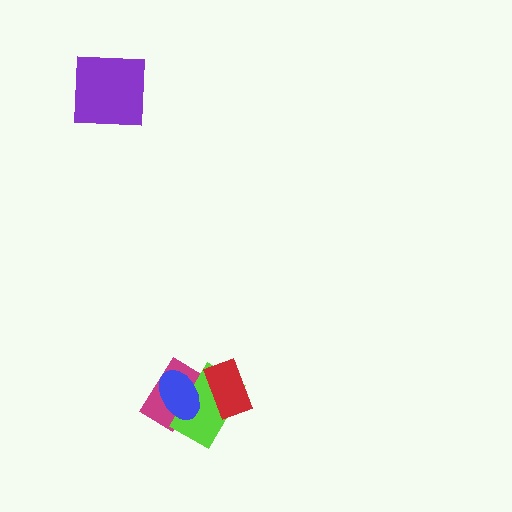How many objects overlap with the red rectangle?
1 object overlaps with the red rectangle.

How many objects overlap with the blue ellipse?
2 objects overlap with the blue ellipse.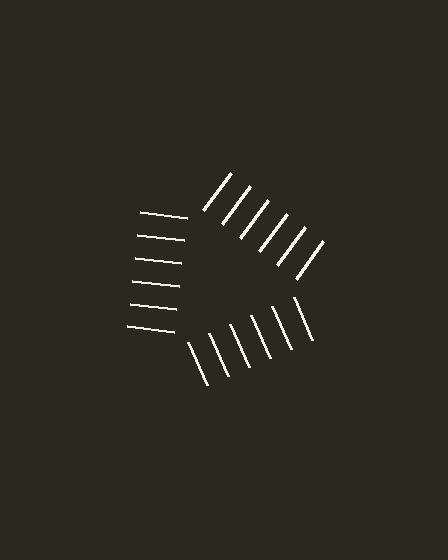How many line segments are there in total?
18 — 6 along each of the 3 edges.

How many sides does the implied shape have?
3 sides — the line-ends trace a triangle.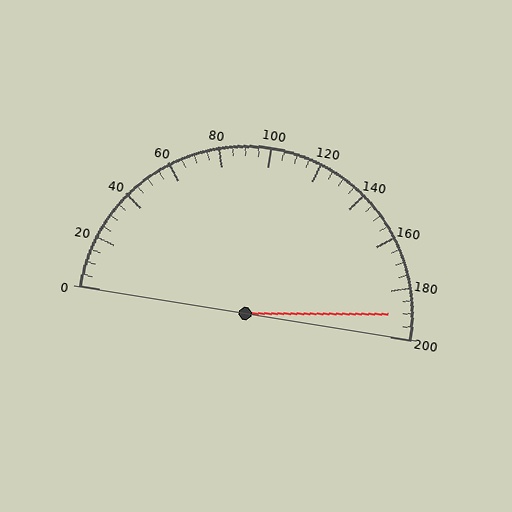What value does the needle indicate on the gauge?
The needle indicates approximately 190.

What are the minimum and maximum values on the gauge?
The gauge ranges from 0 to 200.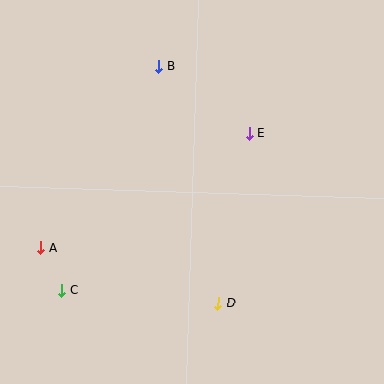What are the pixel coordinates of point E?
Point E is at (249, 133).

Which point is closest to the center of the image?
Point E at (249, 133) is closest to the center.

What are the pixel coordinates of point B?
Point B is at (159, 66).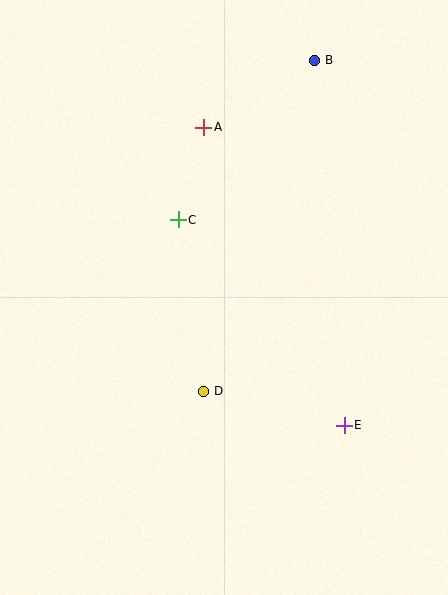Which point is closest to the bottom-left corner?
Point D is closest to the bottom-left corner.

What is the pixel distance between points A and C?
The distance between A and C is 96 pixels.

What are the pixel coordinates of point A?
Point A is at (204, 127).